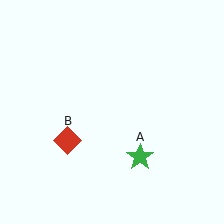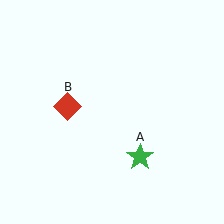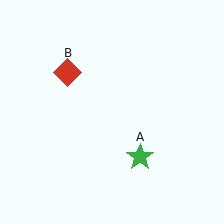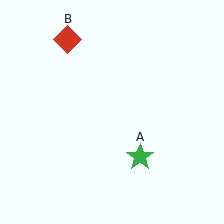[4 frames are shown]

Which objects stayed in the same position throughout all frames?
Green star (object A) remained stationary.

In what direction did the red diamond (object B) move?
The red diamond (object B) moved up.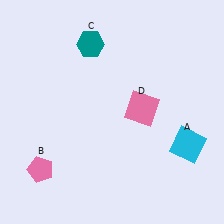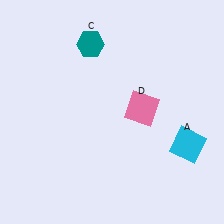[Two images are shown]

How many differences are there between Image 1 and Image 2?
There is 1 difference between the two images.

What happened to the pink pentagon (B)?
The pink pentagon (B) was removed in Image 2. It was in the bottom-left area of Image 1.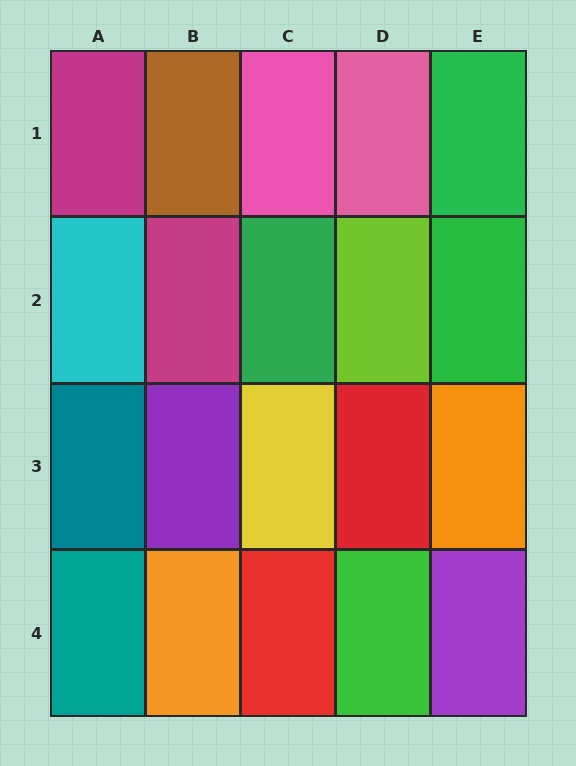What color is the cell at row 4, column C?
Red.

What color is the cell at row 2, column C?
Green.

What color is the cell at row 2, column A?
Cyan.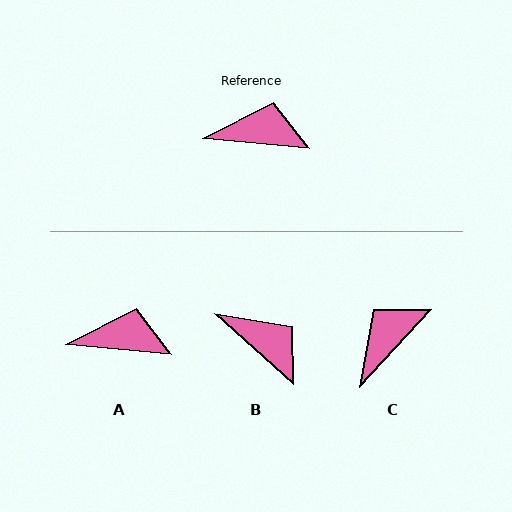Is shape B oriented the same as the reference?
No, it is off by about 37 degrees.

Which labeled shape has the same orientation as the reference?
A.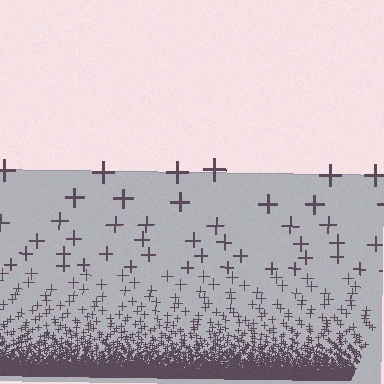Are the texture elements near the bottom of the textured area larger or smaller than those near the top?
Smaller. The gradient is inverted — elements near the bottom are smaller and denser.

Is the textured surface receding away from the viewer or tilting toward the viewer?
The surface appears to tilt toward the viewer. Texture elements get larger and sparser toward the top.